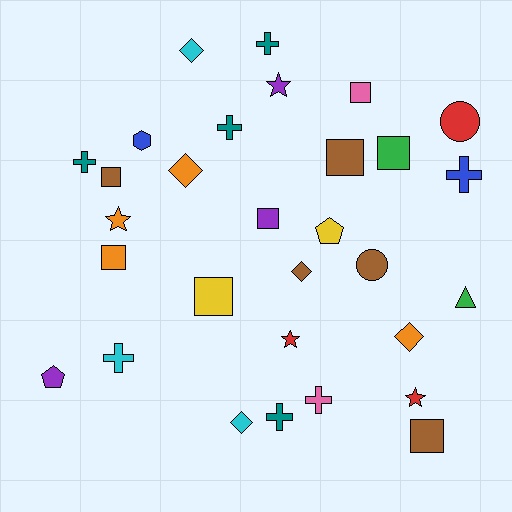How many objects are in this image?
There are 30 objects.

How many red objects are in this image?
There are 3 red objects.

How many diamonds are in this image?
There are 5 diamonds.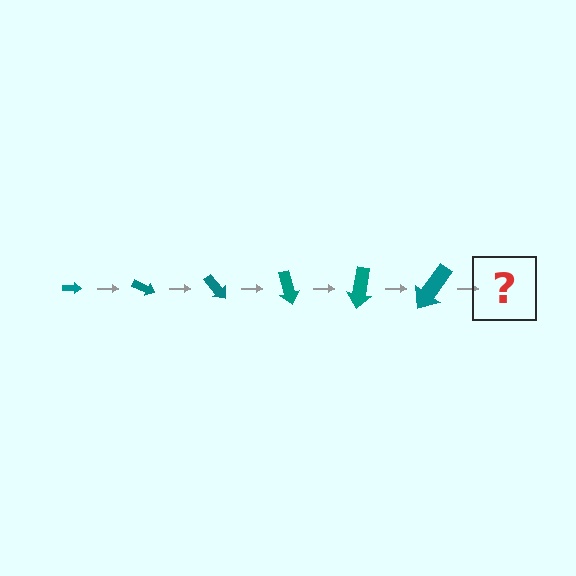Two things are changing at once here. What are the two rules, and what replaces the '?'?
The two rules are that the arrow grows larger each step and it rotates 25 degrees each step. The '?' should be an arrow, larger than the previous one and rotated 150 degrees from the start.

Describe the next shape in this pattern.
It should be an arrow, larger than the previous one and rotated 150 degrees from the start.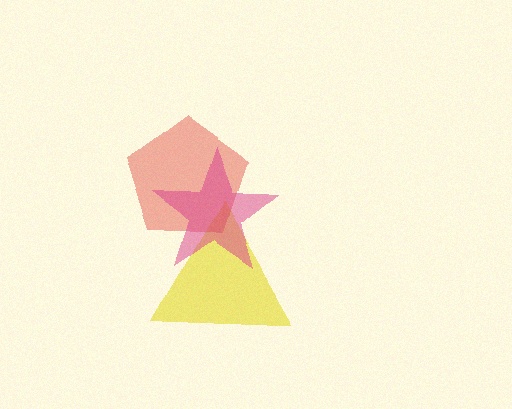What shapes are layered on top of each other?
The layered shapes are: a yellow triangle, a red pentagon, a magenta star.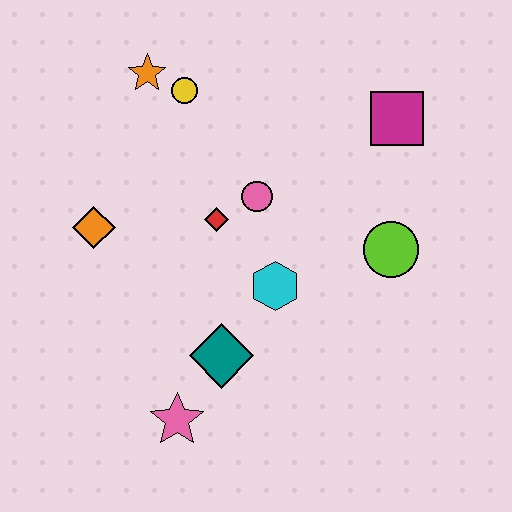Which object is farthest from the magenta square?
The pink star is farthest from the magenta square.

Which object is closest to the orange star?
The yellow circle is closest to the orange star.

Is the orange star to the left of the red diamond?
Yes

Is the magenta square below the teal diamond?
No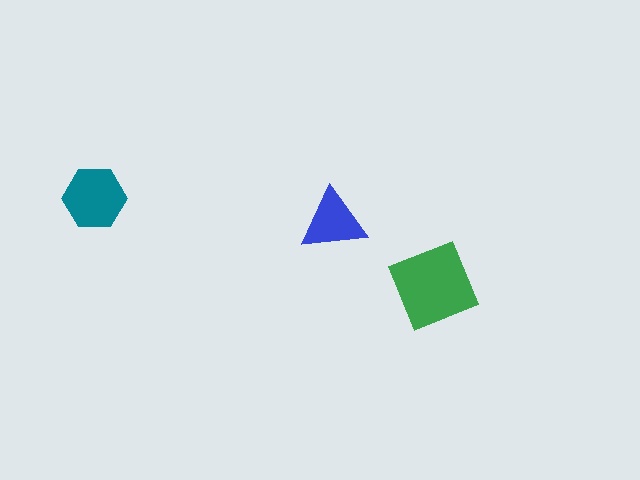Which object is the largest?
The green diamond.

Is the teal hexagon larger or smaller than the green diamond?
Smaller.